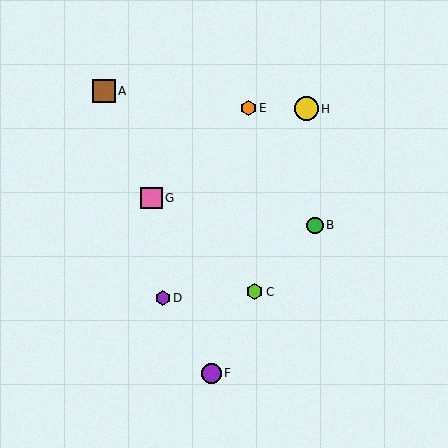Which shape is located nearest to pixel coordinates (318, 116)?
The yellow circle (labeled H) at (306, 109) is nearest to that location.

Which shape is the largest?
The yellow circle (labeled H) is the largest.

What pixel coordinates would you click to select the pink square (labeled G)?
Click at (151, 198) to select the pink square G.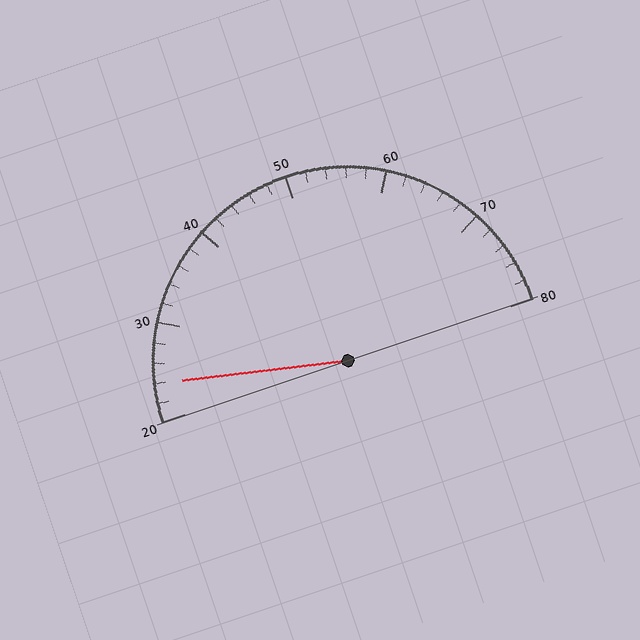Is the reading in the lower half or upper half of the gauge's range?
The reading is in the lower half of the range (20 to 80).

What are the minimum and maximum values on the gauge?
The gauge ranges from 20 to 80.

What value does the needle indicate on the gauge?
The needle indicates approximately 24.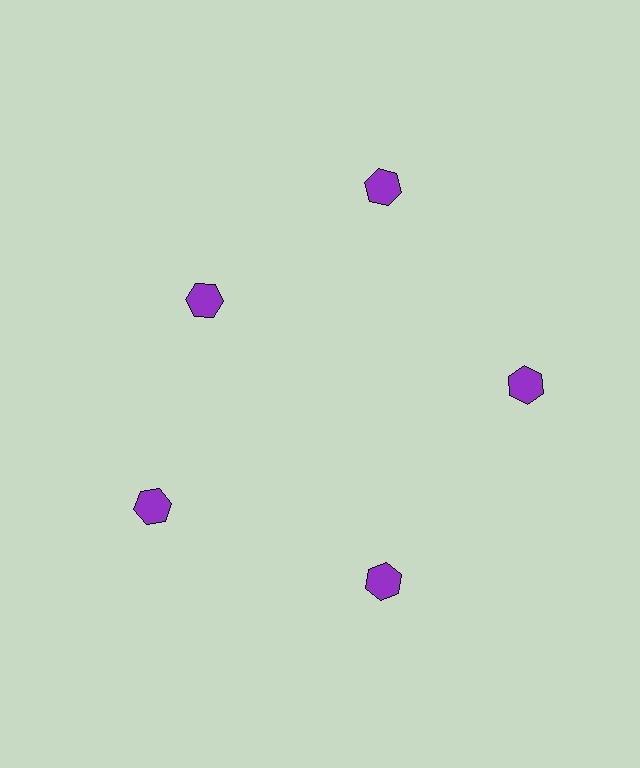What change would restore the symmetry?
The symmetry would be restored by moving it outward, back onto the ring so that all 5 hexagons sit at equal angles and equal distance from the center.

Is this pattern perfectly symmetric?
No. The 5 purple hexagons are arranged in a ring, but one element near the 10 o'clock position is pulled inward toward the center, breaking the 5-fold rotational symmetry.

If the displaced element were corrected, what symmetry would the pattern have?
It would have 5-fold rotational symmetry — the pattern would map onto itself every 72 degrees.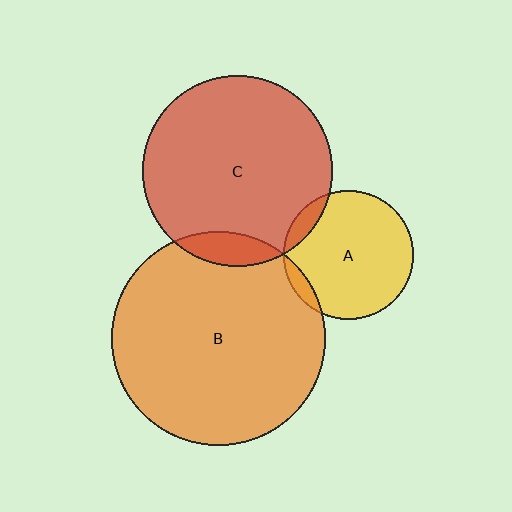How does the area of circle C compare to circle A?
Approximately 2.2 times.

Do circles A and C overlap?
Yes.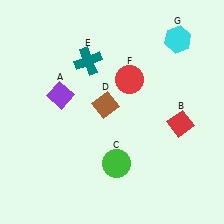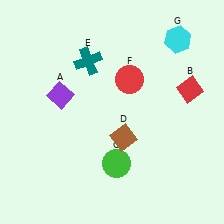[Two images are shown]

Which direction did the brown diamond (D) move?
The brown diamond (D) moved down.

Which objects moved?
The objects that moved are: the red diamond (B), the brown diamond (D).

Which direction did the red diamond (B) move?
The red diamond (B) moved up.